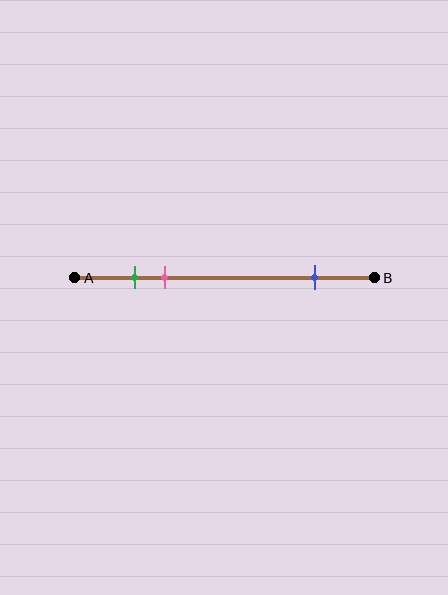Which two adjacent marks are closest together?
The green and pink marks are the closest adjacent pair.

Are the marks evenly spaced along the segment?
No, the marks are not evenly spaced.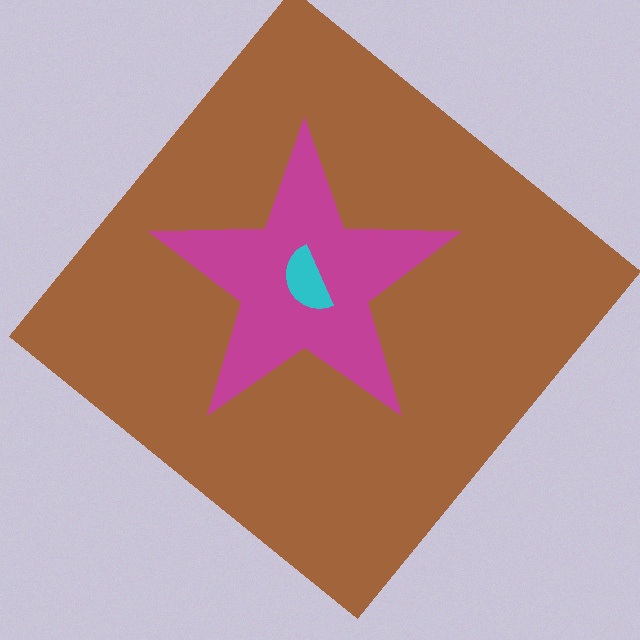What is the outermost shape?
The brown diamond.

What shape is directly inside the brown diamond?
The magenta star.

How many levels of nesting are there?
3.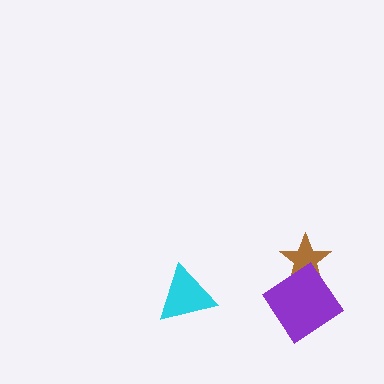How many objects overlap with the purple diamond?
1 object overlaps with the purple diamond.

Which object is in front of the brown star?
The purple diamond is in front of the brown star.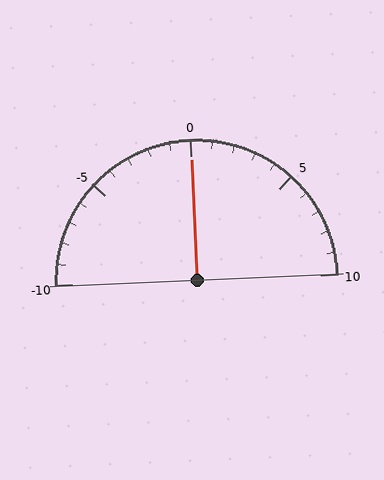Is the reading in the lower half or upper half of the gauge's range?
The reading is in the upper half of the range (-10 to 10).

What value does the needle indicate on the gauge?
The needle indicates approximately 0.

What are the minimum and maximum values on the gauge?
The gauge ranges from -10 to 10.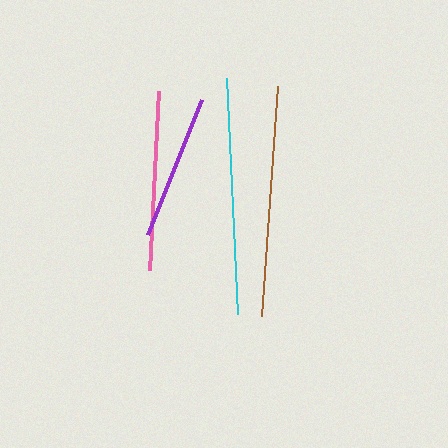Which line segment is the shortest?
The purple line is the shortest at approximately 146 pixels.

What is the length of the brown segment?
The brown segment is approximately 231 pixels long.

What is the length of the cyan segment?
The cyan segment is approximately 236 pixels long.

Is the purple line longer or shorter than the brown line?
The brown line is longer than the purple line.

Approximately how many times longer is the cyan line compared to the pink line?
The cyan line is approximately 1.3 times the length of the pink line.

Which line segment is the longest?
The cyan line is the longest at approximately 236 pixels.